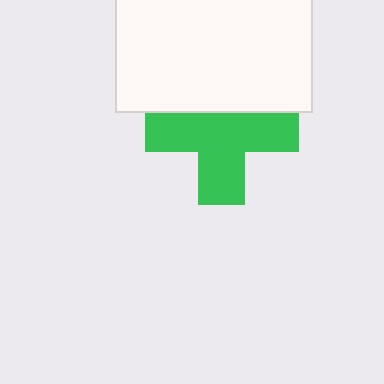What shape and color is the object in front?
The object in front is a white rectangle.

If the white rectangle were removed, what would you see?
You would see the complete green cross.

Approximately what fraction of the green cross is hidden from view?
Roughly 31% of the green cross is hidden behind the white rectangle.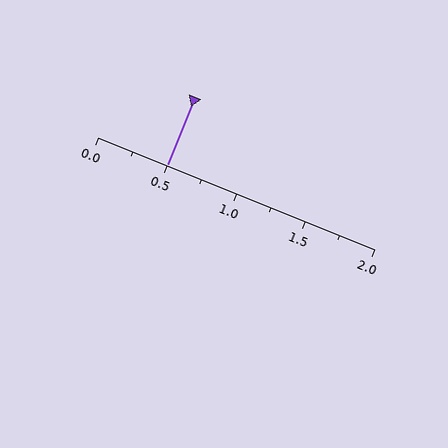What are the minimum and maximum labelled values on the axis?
The axis runs from 0.0 to 2.0.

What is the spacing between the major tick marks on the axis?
The major ticks are spaced 0.5 apart.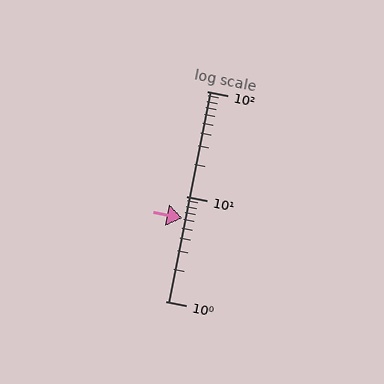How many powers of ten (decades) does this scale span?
The scale spans 2 decades, from 1 to 100.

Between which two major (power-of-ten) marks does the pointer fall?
The pointer is between 1 and 10.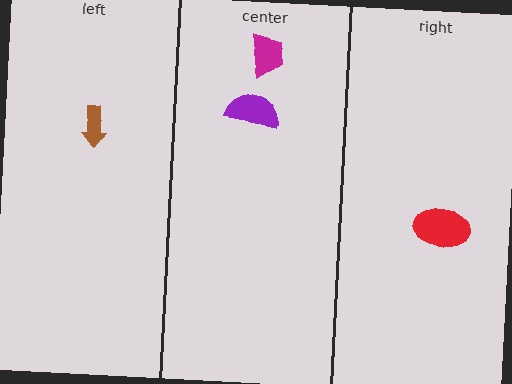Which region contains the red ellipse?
The right region.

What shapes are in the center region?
The purple semicircle, the magenta trapezoid.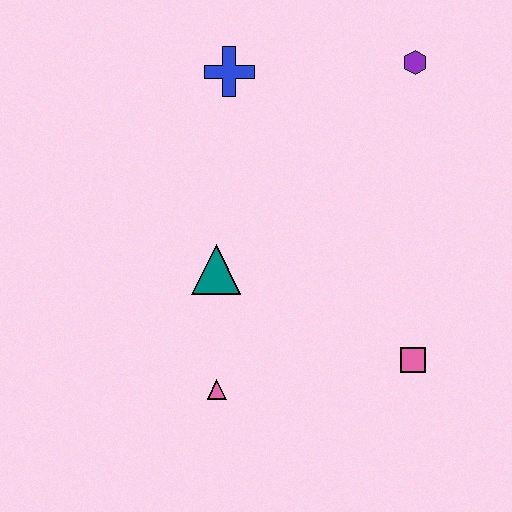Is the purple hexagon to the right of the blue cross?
Yes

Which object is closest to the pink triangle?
The teal triangle is closest to the pink triangle.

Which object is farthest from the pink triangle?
The purple hexagon is farthest from the pink triangle.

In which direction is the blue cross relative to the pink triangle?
The blue cross is above the pink triangle.